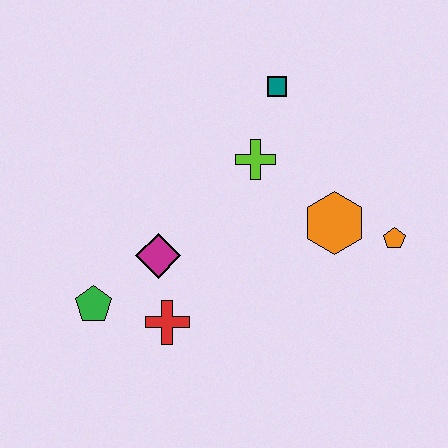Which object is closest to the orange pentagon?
The orange hexagon is closest to the orange pentagon.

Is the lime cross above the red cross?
Yes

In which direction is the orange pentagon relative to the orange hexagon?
The orange pentagon is to the right of the orange hexagon.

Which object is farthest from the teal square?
The green pentagon is farthest from the teal square.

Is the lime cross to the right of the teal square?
No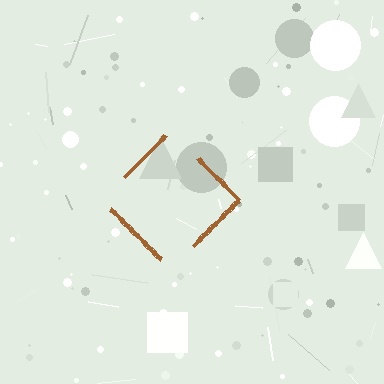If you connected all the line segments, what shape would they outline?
They would outline a diamond.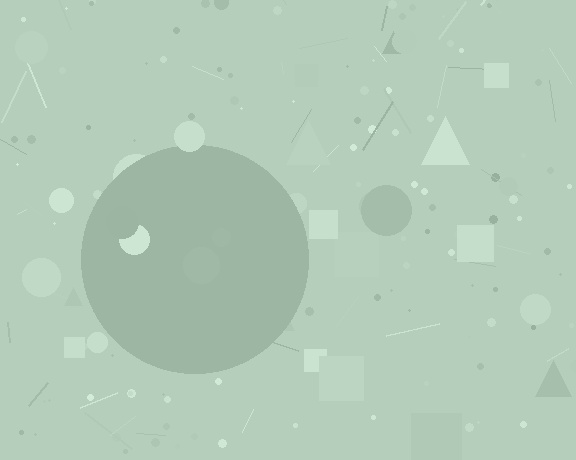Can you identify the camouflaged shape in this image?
The camouflaged shape is a circle.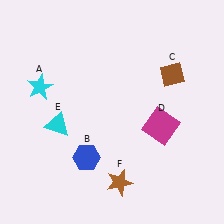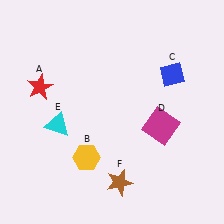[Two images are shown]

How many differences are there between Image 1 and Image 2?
There are 3 differences between the two images.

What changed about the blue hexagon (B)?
In Image 1, B is blue. In Image 2, it changed to yellow.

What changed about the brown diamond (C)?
In Image 1, C is brown. In Image 2, it changed to blue.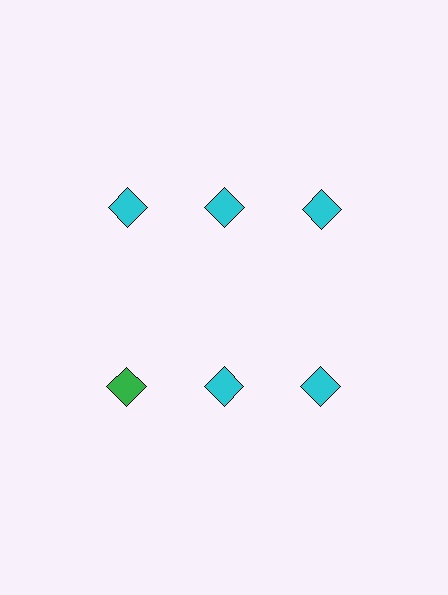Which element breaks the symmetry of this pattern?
The green diamond in the second row, leftmost column breaks the symmetry. All other shapes are cyan diamonds.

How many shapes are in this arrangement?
There are 6 shapes arranged in a grid pattern.